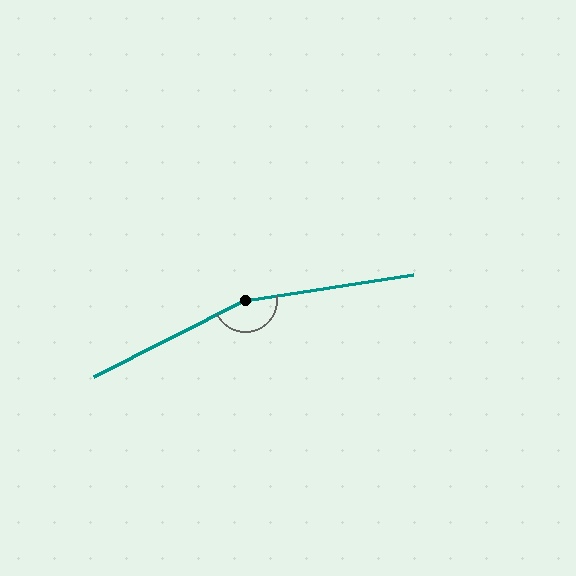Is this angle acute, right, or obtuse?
It is obtuse.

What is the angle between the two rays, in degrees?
Approximately 162 degrees.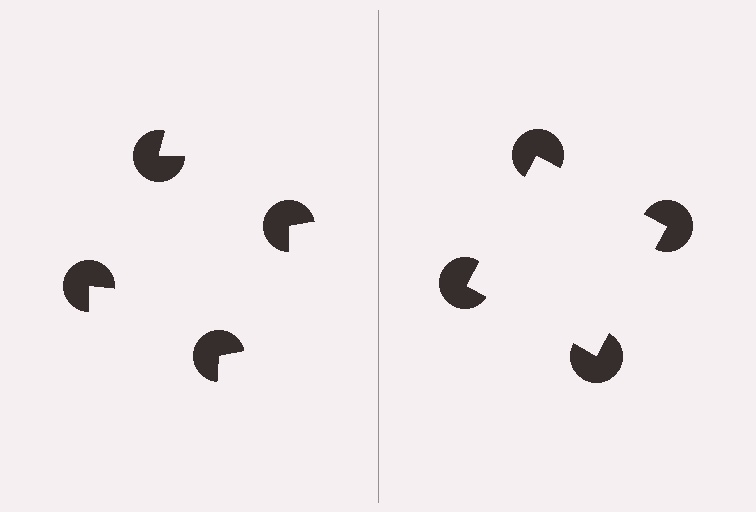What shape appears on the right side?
An illusory square.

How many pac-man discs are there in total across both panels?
8 — 4 on each side.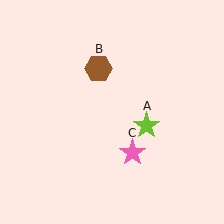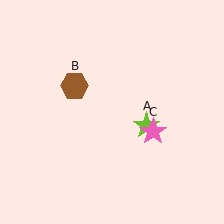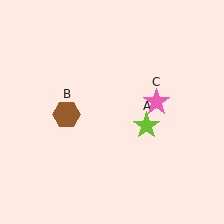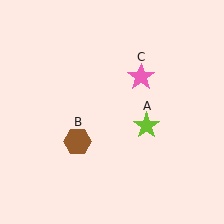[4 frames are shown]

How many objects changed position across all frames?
2 objects changed position: brown hexagon (object B), pink star (object C).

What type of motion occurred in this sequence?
The brown hexagon (object B), pink star (object C) rotated counterclockwise around the center of the scene.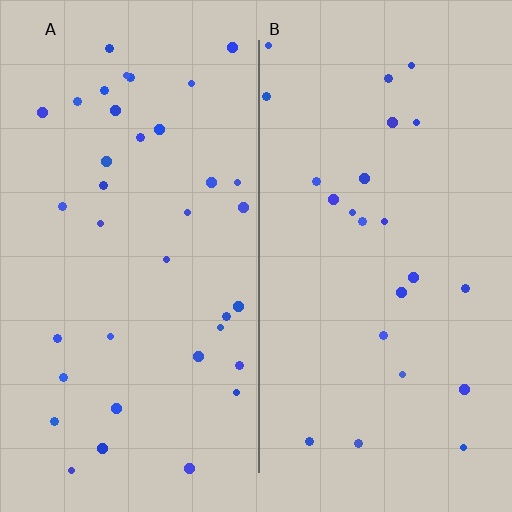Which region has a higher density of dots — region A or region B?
A (the left).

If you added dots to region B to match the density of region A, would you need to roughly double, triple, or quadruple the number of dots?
Approximately double.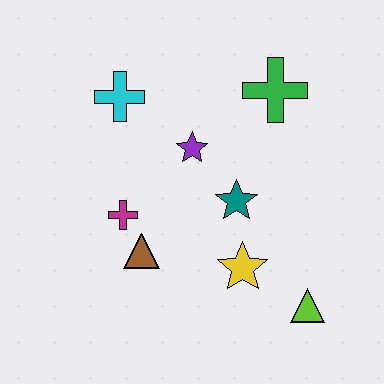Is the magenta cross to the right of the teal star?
No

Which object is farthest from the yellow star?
The cyan cross is farthest from the yellow star.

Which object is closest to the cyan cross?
The purple star is closest to the cyan cross.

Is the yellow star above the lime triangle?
Yes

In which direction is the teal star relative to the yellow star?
The teal star is above the yellow star.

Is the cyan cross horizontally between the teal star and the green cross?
No